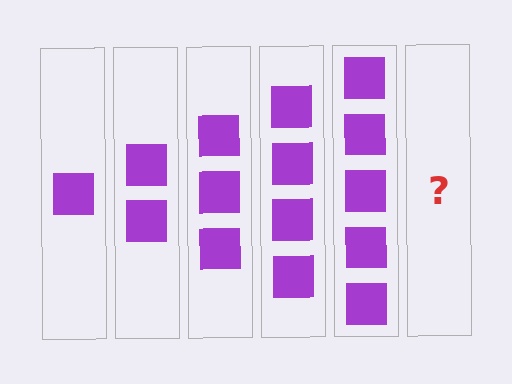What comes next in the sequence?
The next element should be 6 squares.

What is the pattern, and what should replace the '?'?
The pattern is that each step adds one more square. The '?' should be 6 squares.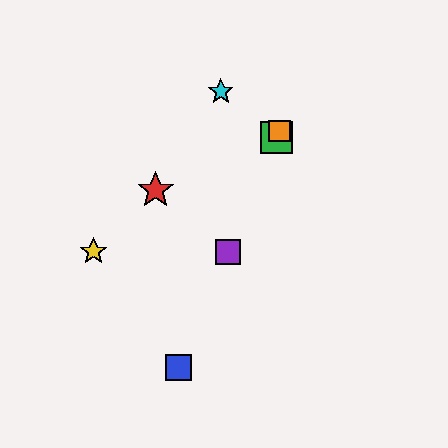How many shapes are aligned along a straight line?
4 shapes (the blue square, the green square, the purple square, the orange square) are aligned along a straight line.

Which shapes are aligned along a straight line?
The blue square, the green square, the purple square, the orange square are aligned along a straight line.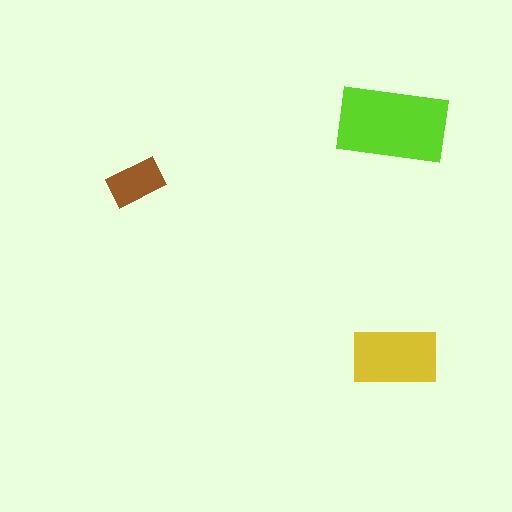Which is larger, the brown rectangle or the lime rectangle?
The lime one.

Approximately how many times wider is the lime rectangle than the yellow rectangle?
About 1.5 times wider.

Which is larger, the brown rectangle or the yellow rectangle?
The yellow one.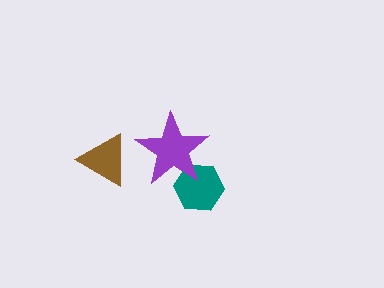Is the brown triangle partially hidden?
No, no other shape covers it.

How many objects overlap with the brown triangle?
0 objects overlap with the brown triangle.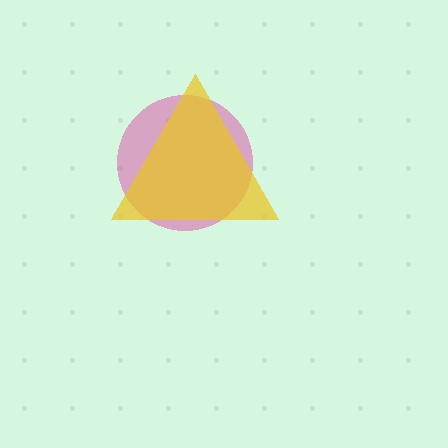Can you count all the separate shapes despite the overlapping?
Yes, there are 2 separate shapes.